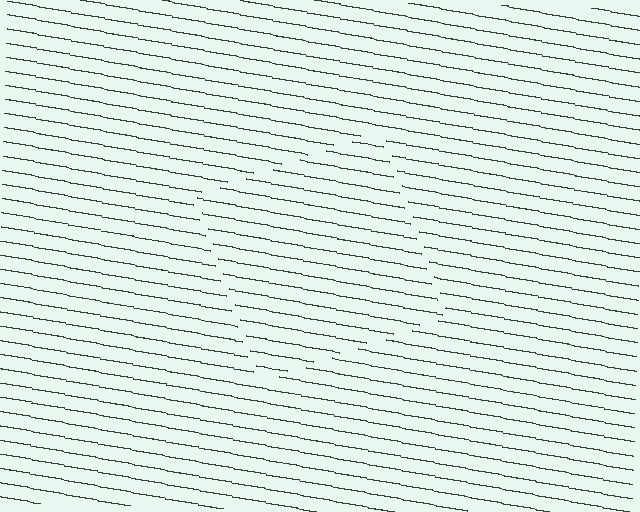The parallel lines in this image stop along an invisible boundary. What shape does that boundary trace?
An illusory square. The interior of the shape contains the same grating, shifted by half a period — the contour is defined by the phase discontinuity where line-ends from the inner and outer gratings abut.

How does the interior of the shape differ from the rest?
The interior of the shape contains the same grating, shifted by half a period — the contour is defined by the phase discontinuity where line-ends from the inner and outer gratings abut.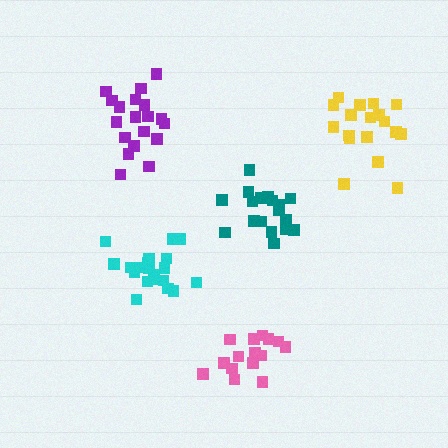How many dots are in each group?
Group 1: 20 dots, Group 2: 18 dots, Group 3: 15 dots, Group 4: 18 dots, Group 5: 19 dots (90 total).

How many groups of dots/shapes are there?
There are 5 groups.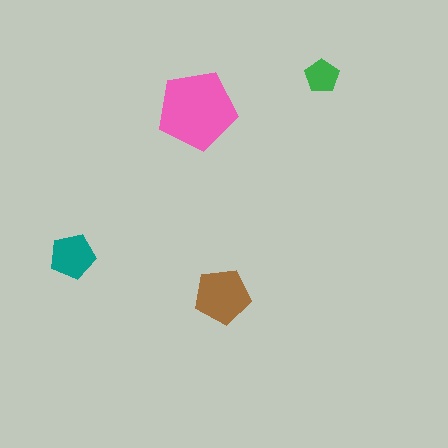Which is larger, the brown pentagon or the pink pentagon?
The pink one.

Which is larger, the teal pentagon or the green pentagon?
The teal one.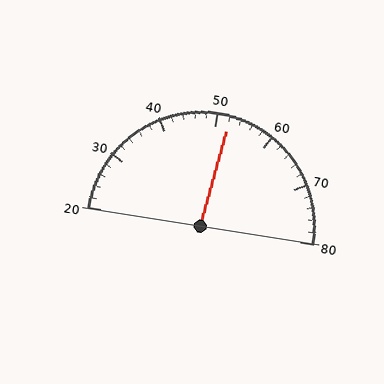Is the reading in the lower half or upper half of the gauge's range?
The reading is in the upper half of the range (20 to 80).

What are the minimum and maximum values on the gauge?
The gauge ranges from 20 to 80.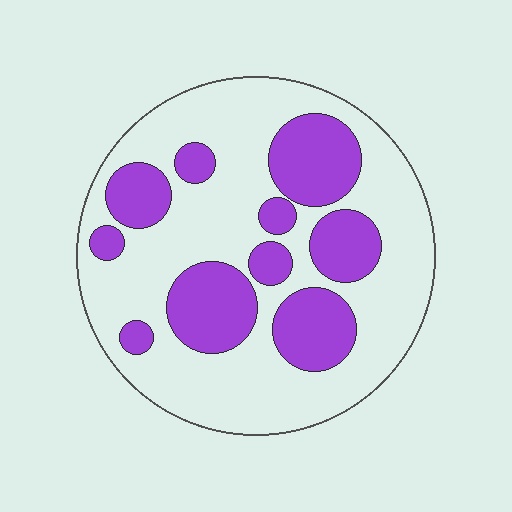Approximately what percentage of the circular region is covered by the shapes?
Approximately 35%.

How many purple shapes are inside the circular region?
10.